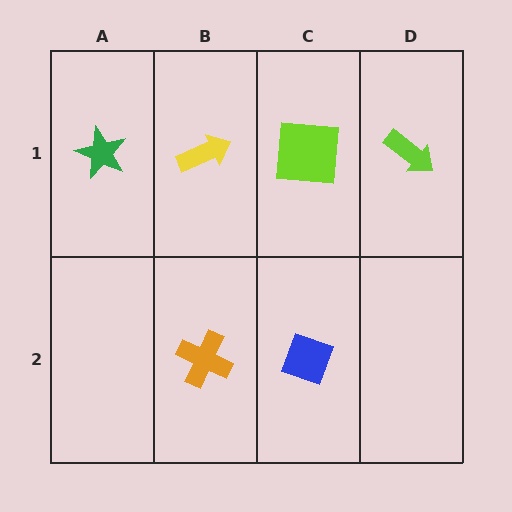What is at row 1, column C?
A lime square.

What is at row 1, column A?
A green star.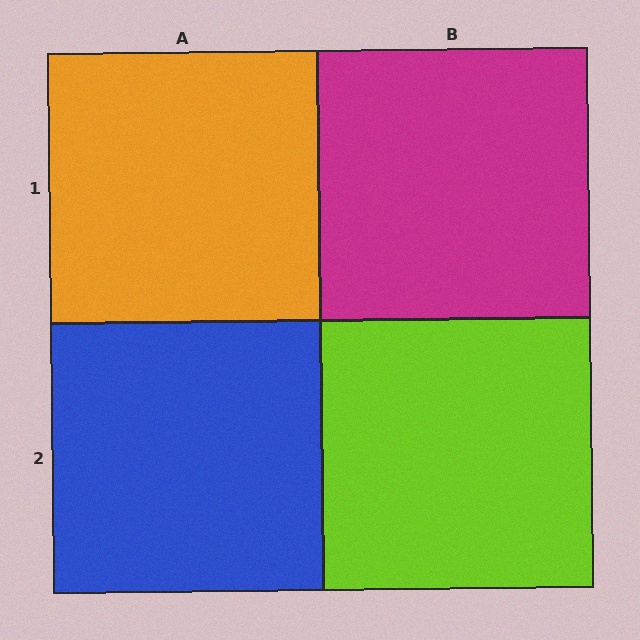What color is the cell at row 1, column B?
Magenta.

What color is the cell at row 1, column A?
Orange.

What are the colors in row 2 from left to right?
Blue, lime.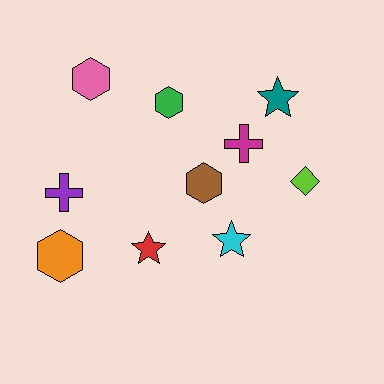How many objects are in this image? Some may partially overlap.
There are 10 objects.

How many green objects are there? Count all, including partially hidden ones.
There is 1 green object.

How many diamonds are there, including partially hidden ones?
There is 1 diamond.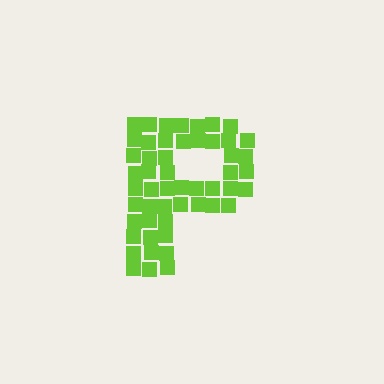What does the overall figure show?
The overall figure shows the letter P.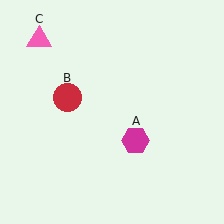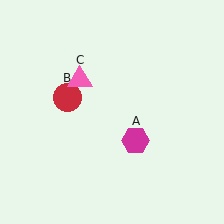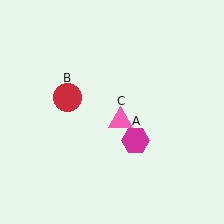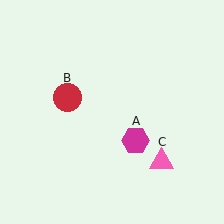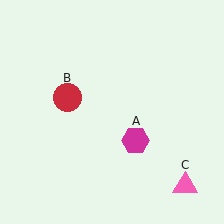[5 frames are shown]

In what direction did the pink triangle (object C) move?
The pink triangle (object C) moved down and to the right.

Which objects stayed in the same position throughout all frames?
Magenta hexagon (object A) and red circle (object B) remained stationary.